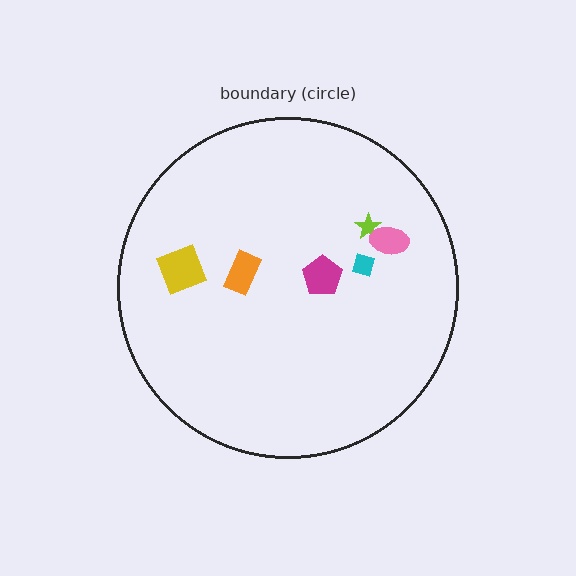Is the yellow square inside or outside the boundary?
Inside.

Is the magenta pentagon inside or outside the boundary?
Inside.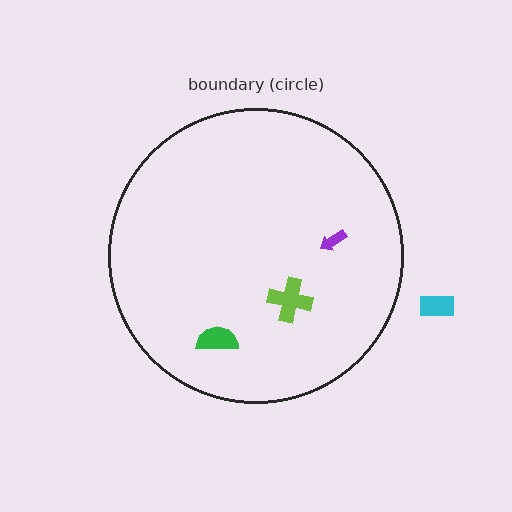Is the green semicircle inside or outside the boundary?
Inside.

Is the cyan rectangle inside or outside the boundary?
Outside.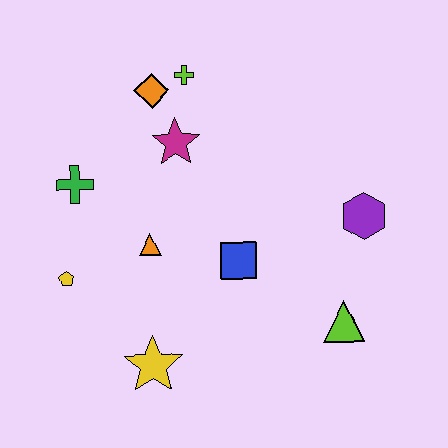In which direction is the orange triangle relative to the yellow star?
The orange triangle is above the yellow star.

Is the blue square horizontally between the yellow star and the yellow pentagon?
No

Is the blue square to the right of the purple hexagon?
No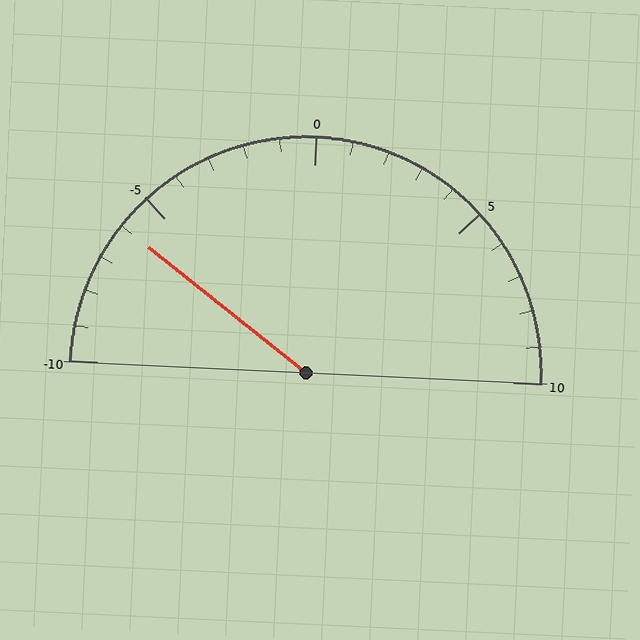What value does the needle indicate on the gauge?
The needle indicates approximately -6.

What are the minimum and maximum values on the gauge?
The gauge ranges from -10 to 10.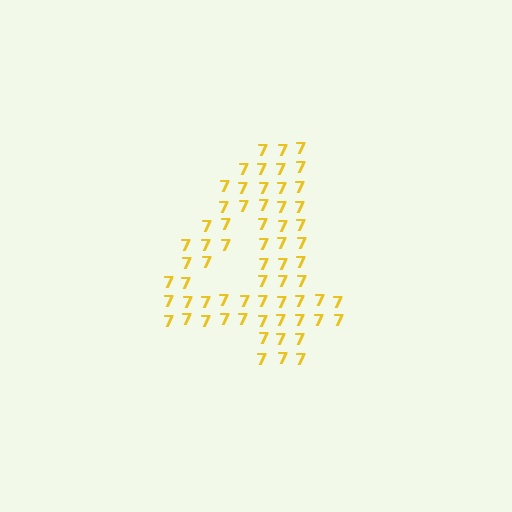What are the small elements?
The small elements are digit 7's.